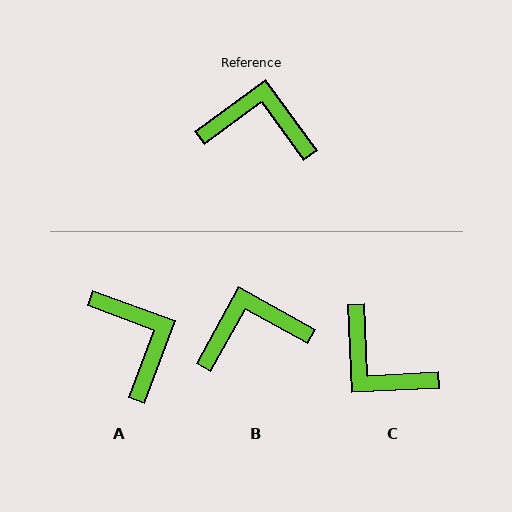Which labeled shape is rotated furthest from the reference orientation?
C, about 146 degrees away.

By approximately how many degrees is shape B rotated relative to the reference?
Approximately 25 degrees counter-clockwise.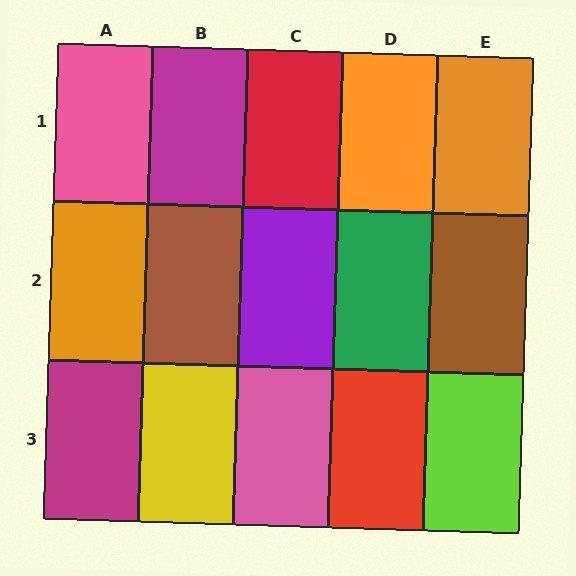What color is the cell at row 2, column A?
Orange.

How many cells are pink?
2 cells are pink.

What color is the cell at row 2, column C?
Purple.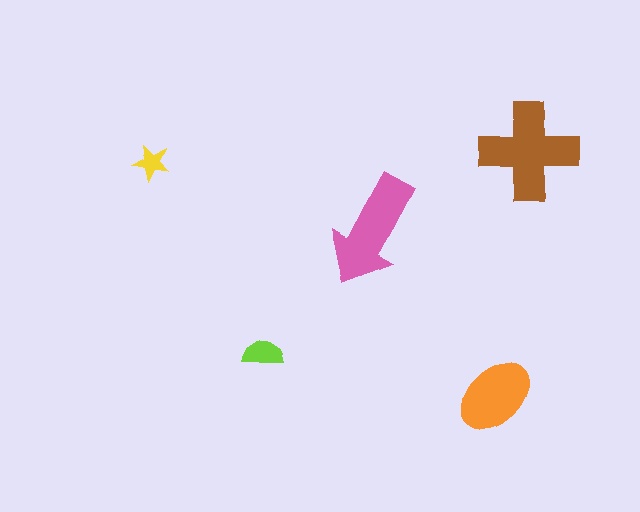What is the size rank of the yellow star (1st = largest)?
5th.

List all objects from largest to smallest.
The brown cross, the pink arrow, the orange ellipse, the lime semicircle, the yellow star.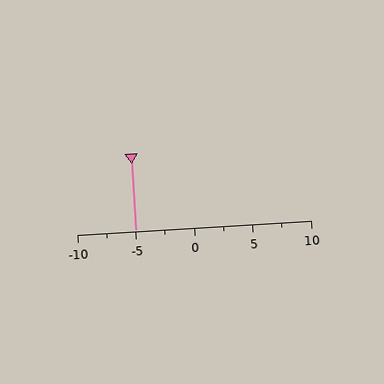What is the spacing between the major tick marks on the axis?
The major ticks are spaced 5 apart.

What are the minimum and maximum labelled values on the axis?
The axis runs from -10 to 10.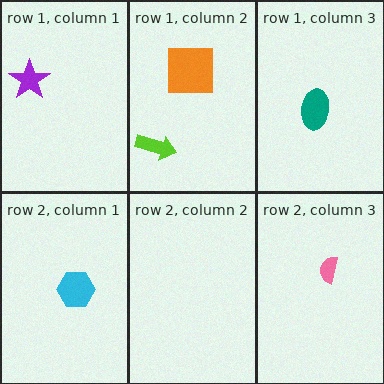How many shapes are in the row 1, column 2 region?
2.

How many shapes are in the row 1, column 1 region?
1.